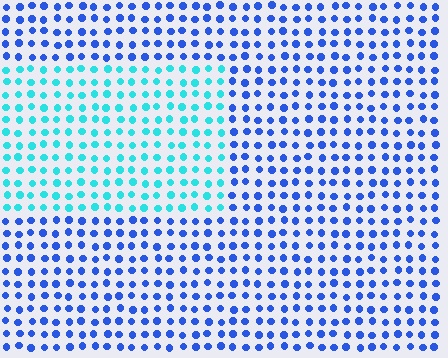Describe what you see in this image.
The image is filled with small blue elements in a uniform arrangement. A rectangle-shaped region is visible where the elements are tinted to a slightly different hue, forming a subtle color boundary.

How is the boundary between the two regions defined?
The boundary is defined purely by a slight shift in hue (about 45 degrees). Spacing, size, and orientation are identical on both sides.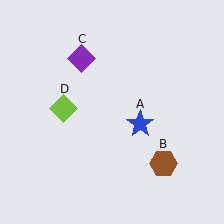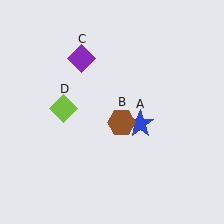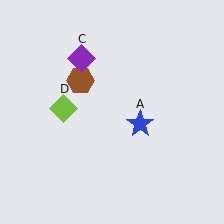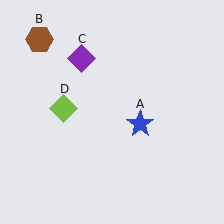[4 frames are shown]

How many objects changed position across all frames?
1 object changed position: brown hexagon (object B).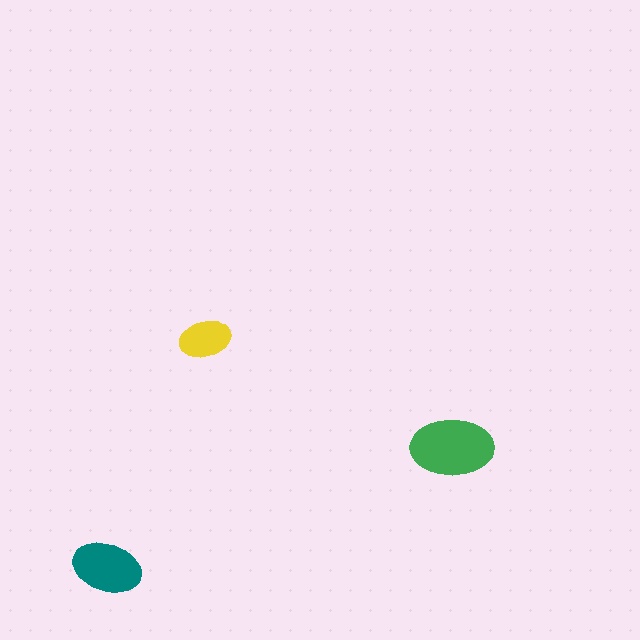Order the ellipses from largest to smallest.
the green one, the teal one, the yellow one.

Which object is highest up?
The yellow ellipse is topmost.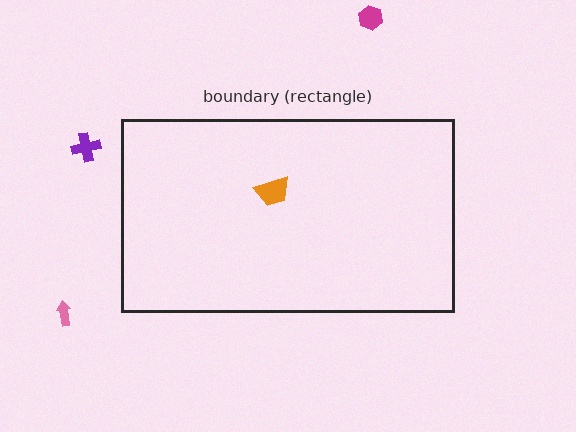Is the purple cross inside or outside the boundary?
Outside.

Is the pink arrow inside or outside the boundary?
Outside.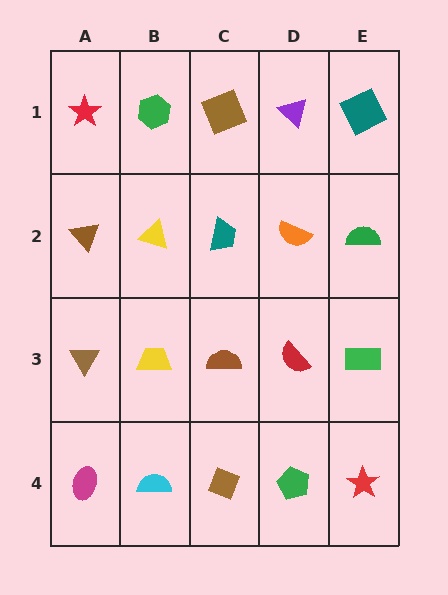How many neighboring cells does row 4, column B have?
3.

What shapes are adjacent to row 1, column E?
A green semicircle (row 2, column E), a purple triangle (row 1, column D).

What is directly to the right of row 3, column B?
A brown semicircle.